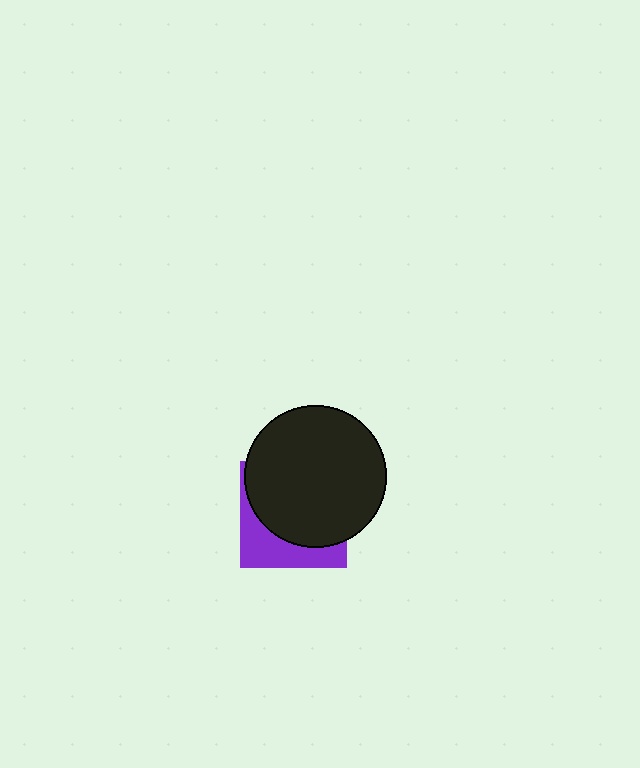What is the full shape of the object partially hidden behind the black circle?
The partially hidden object is a purple square.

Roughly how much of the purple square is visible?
A small part of it is visible (roughly 32%).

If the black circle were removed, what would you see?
You would see the complete purple square.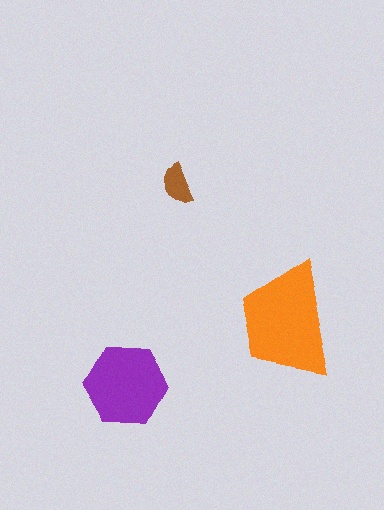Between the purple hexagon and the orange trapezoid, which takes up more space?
The orange trapezoid.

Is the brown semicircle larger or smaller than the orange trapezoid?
Smaller.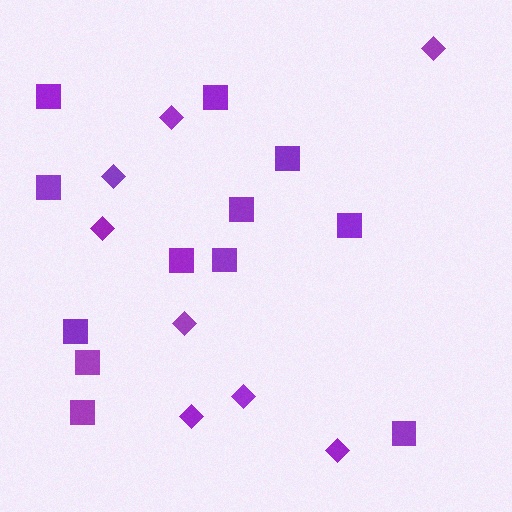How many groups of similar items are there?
There are 2 groups: one group of squares (12) and one group of diamonds (8).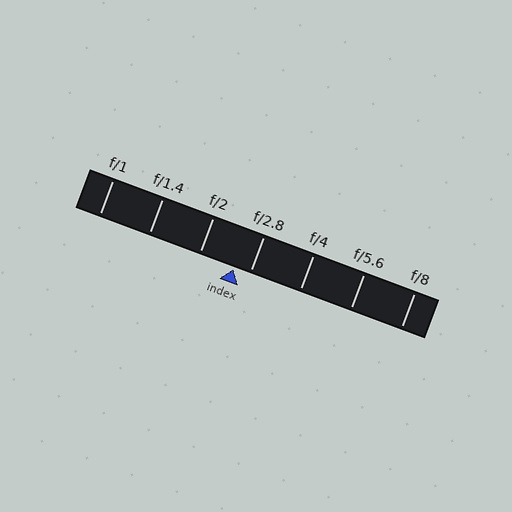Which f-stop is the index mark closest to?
The index mark is closest to f/2.8.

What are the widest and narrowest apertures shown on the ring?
The widest aperture shown is f/1 and the narrowest is f/8.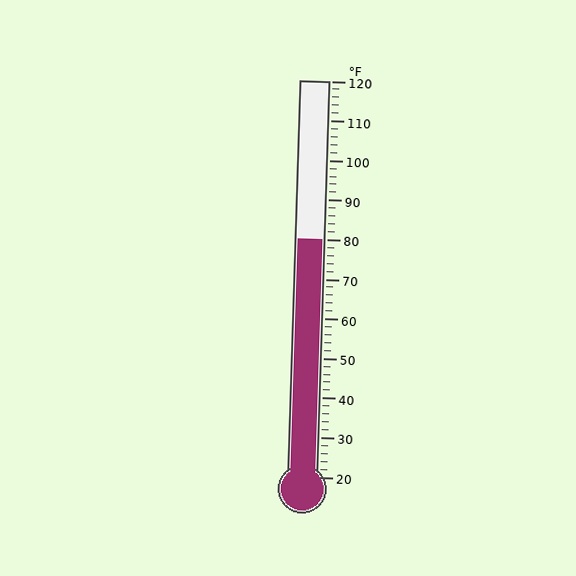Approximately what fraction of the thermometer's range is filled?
The thermometer is filled to approximately 60% of its range.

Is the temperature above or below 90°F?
The temperature is below 90°F.